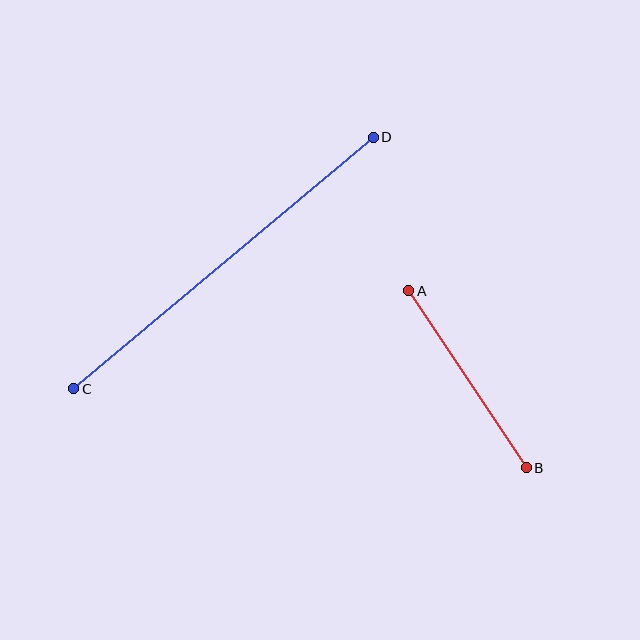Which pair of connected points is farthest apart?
Points C and D are farthest apart.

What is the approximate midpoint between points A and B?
The midpoint is at approximately (468, 379) pixels.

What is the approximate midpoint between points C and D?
The midpoint is at approximately (223, 263) pixels.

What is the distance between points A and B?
The distance is approximately 212 pixels.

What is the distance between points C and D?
The distance is approximately 391 pixels.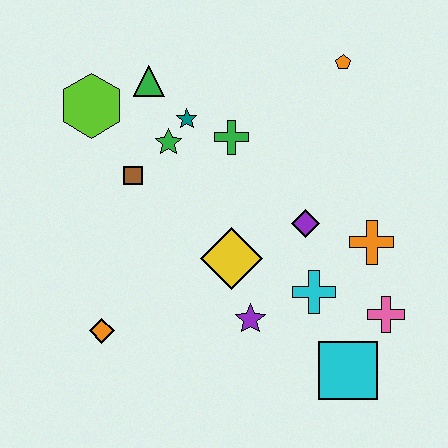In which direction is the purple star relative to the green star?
The purple star is below the green star.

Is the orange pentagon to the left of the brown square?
No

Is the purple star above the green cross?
No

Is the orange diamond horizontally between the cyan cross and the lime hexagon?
Yes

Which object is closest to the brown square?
The green star is closest to the brown square.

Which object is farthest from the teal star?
The cyan square is farthest from the teal star.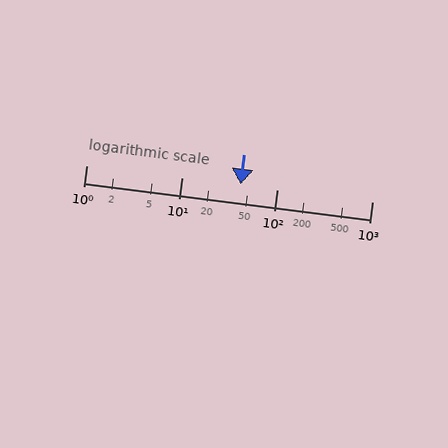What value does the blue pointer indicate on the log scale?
The pointer indicates approximately 42.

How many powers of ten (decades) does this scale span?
The scale spans 3 decades, from 1 to 1000.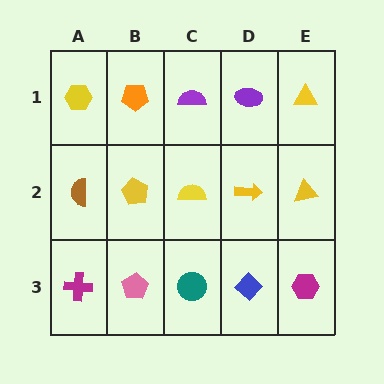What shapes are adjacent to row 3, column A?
A brown semicircle (row 2, column A), a pink pentagon (row 3, column B).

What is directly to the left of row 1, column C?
An orange pentagon.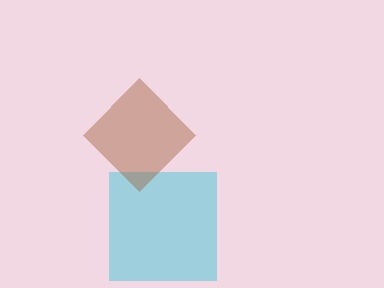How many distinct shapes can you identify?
There are 2 distinct shapes: a cyan square, a brown diamond.